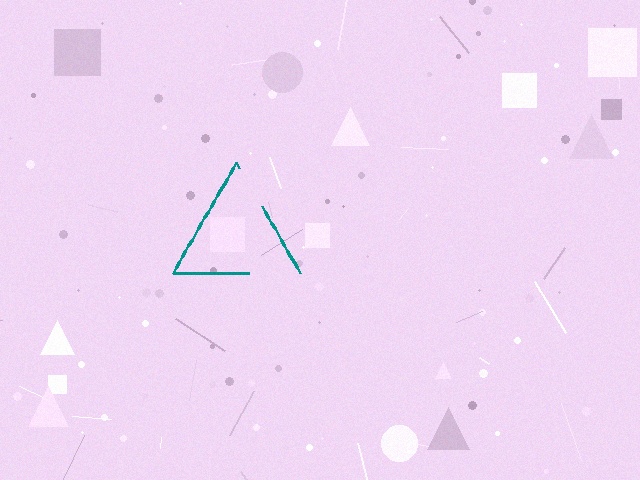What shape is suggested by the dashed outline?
The dashed outline suggests a triangle.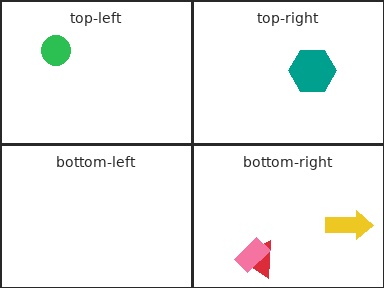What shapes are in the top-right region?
The teal hexagon.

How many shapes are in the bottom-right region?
3.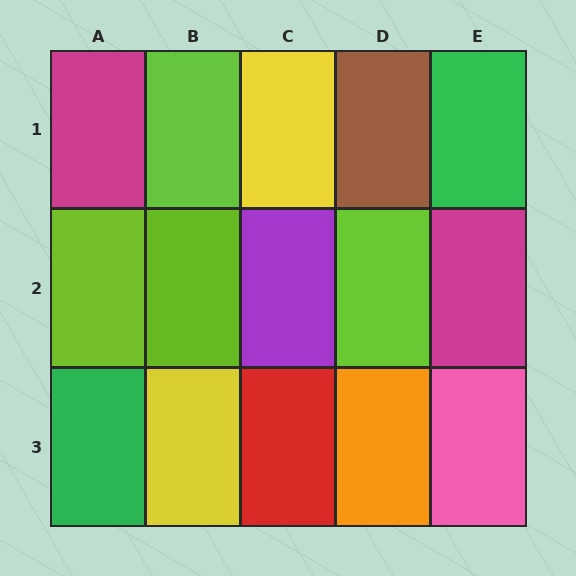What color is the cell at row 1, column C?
Yellow.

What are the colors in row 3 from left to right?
Green, yellow, red, orange, pink.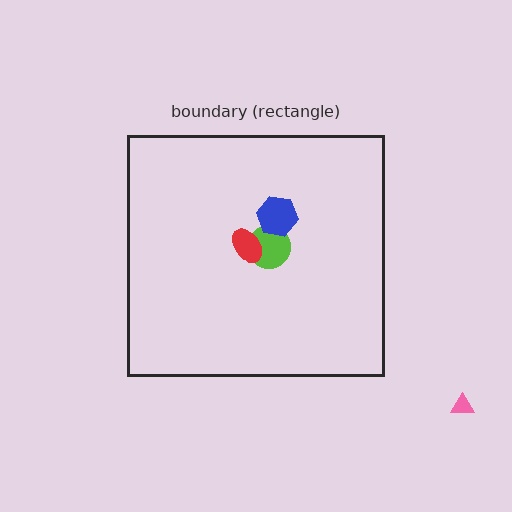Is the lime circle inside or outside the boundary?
Inside.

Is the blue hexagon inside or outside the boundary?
Inside.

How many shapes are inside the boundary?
3 inside, 1 outside.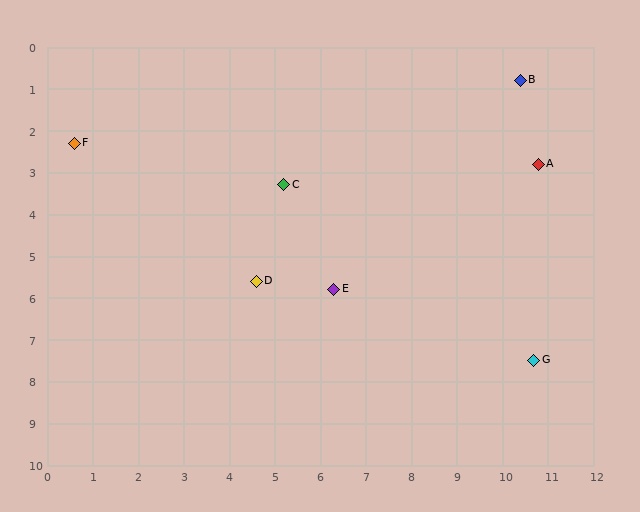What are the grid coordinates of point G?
Point G is at approximately (10.7, 7.5).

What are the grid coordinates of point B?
Point B is at approximately (10.4, 0.8).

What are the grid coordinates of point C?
Point C is at approximately (5.2, 3.3).